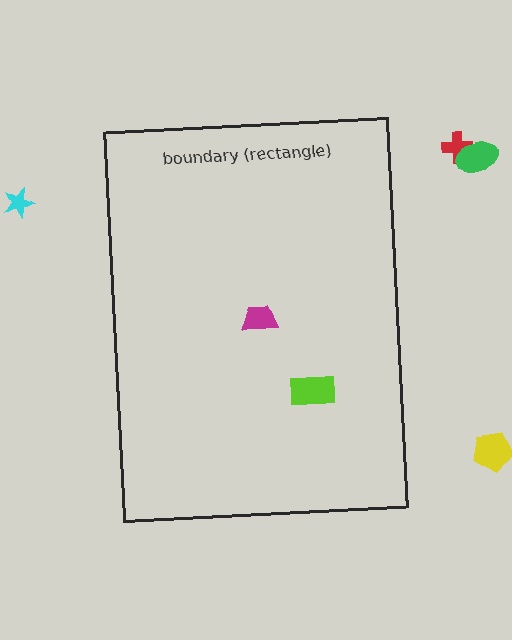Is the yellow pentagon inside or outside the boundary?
Outside.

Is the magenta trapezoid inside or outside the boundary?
Inside.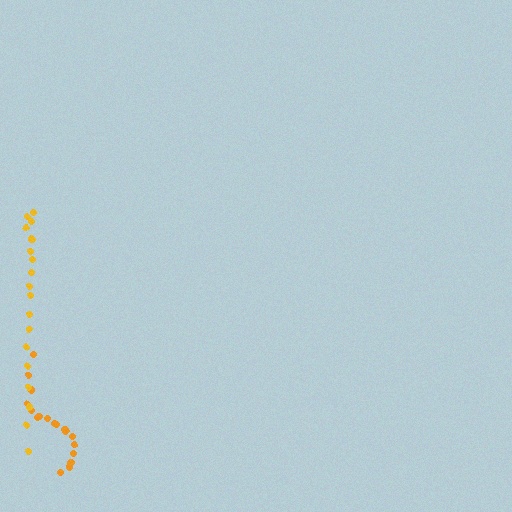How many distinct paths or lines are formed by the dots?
There are 2 distinct paths.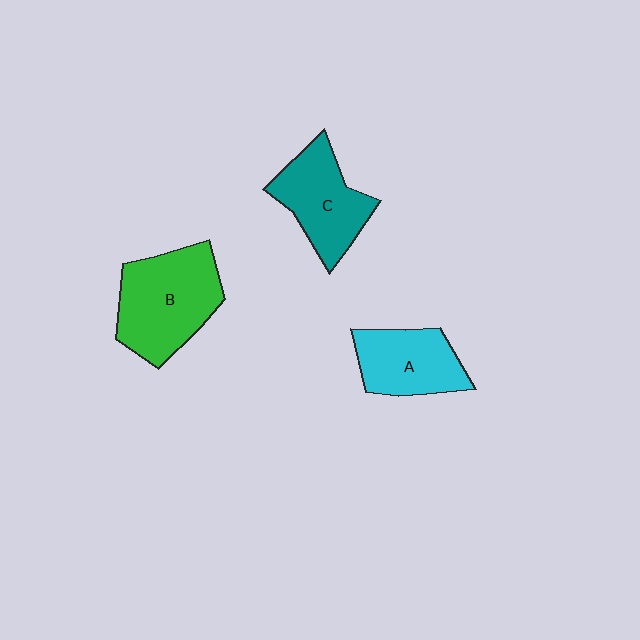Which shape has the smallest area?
Shape A (cyan).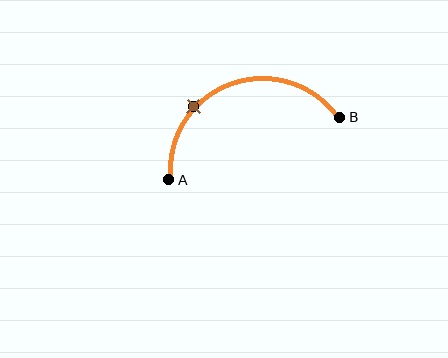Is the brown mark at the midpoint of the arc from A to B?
No. The brown mark lies on the arc but is closer to endpoint A. The arc midpoint would be at the point on the curve equidistant along the arc from both A and B.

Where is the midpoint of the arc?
The arc midpoint is the point on the curve farthest from the straight line joining A and B. It sits above that line.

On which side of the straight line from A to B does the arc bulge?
The arc bulges above the straight line connecting A and B.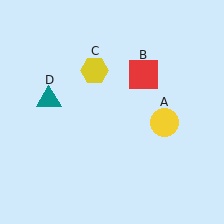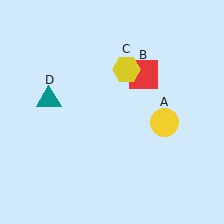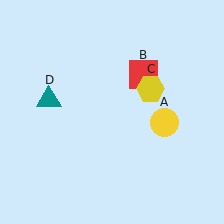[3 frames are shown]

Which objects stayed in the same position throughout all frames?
Yellow circle (object A) and red square (object B) and teal triangle (object D) remained stationary.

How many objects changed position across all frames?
1 object changed position: yellow hexagon (object C).